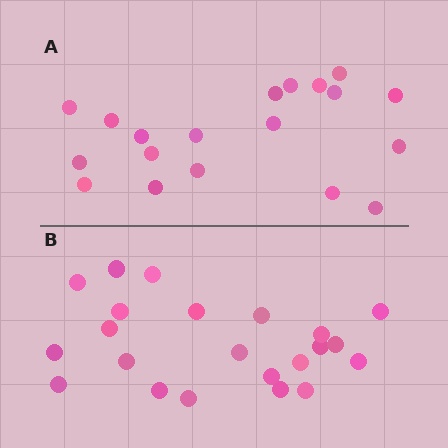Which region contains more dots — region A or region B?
Region B (the bottom region) has more dots.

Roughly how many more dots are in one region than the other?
Region B has just a few more — roughly 2 or 3 more dots than region A.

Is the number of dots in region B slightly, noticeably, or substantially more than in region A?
Region B has only slightly more — the two regions are fairly close. The ratio is roughly 1.2 to 1.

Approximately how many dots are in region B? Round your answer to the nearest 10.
About 20 dots. (The exact count is 22, which rounds to 20.)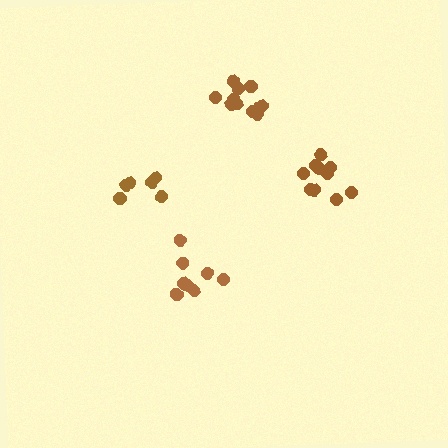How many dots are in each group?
Group 1: 6 dots, Group 2: 10 dots, Group 3: 8 dots, Group 4: 11 dots (35 total).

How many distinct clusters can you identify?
There are 4 distinct clusters.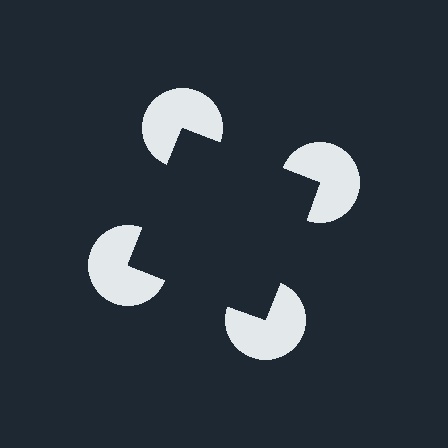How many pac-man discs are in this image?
There are 4 — one at each vertex of the illusory square.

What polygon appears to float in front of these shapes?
An illusory square — its edges are inferred from the aligned wedge cuts in the pac-man discs, not physically drawn.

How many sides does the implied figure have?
4 sides.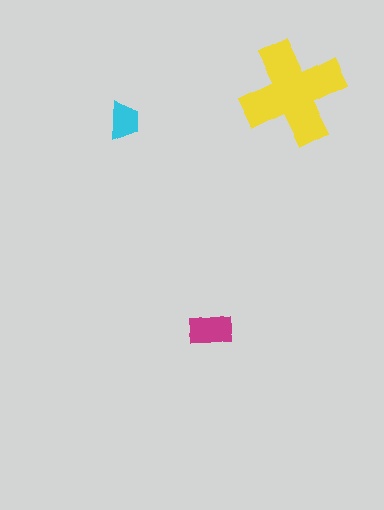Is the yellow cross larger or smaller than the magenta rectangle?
Larger.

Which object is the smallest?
The cyan trapezoid.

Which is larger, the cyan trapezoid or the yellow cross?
The yellow cross.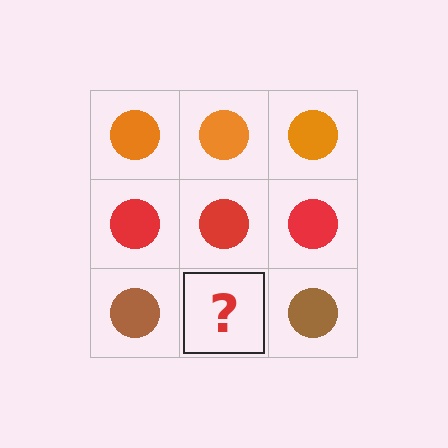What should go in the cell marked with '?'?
The missing cell should contain a brown circle.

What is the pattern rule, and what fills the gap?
The rule is that each row has a consistent color. The gap should be filled with a brown circle.